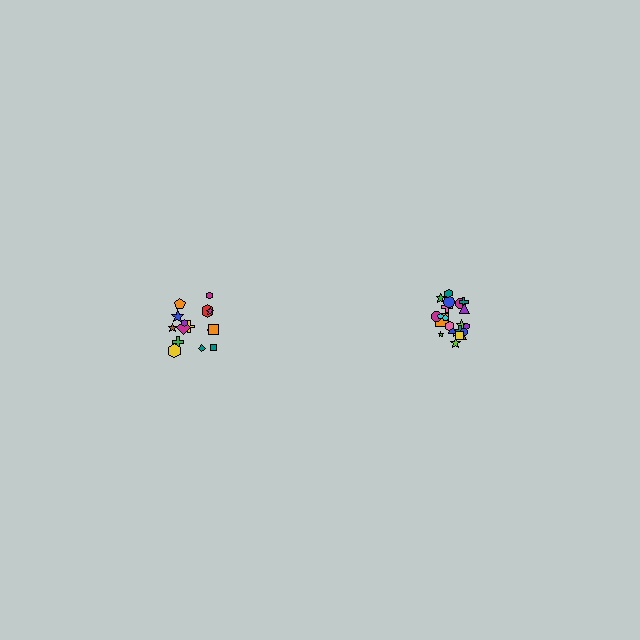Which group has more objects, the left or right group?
The right group.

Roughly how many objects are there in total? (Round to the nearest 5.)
Roughly 35 objects in total.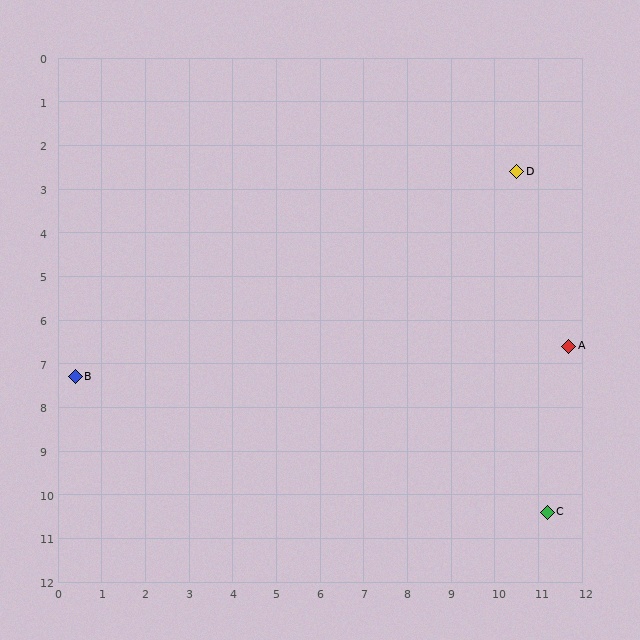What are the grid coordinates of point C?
Point C is at approximately (11.2, 10.4).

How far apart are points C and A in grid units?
Points C and A are about 3.8 grid units apart.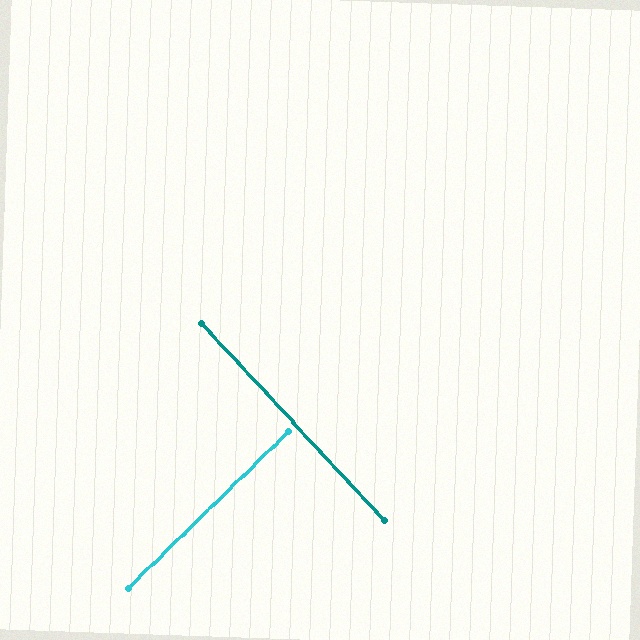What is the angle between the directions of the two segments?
Approximately 89 degrees.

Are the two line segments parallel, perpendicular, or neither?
Perpendicular — they meet at approximately 89°.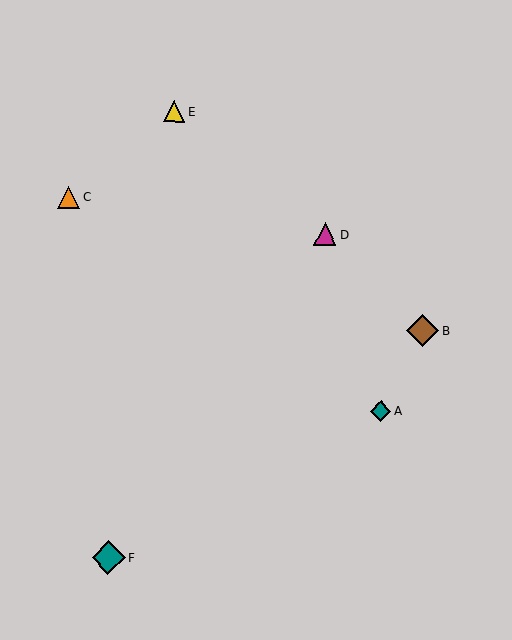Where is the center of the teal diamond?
The center of the teal diamond is at (381, 411).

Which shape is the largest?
The teal diamond (labeled F) is the largest.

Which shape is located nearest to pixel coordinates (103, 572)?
The teal diamond (labeled F) at (108, 558) is nearest to that location.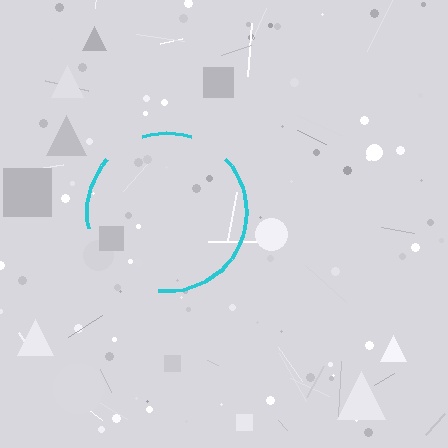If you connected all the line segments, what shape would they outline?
They would outline a circle.